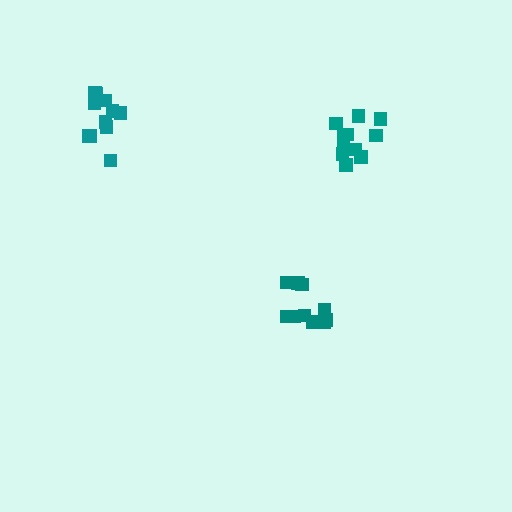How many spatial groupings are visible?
There are 3 spatial groupings.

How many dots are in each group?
Group 1: 11 dots, Group 2: 10 dots, Group 3: 11 dots (32 total).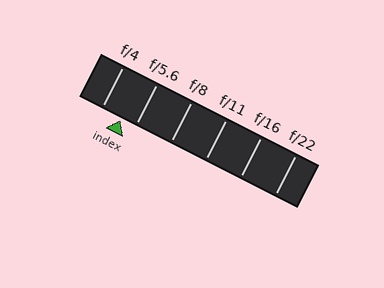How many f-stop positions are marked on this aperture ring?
There are 6 f-stop positions marked.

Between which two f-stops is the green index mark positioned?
The index mark is between f/4 and f/5.6.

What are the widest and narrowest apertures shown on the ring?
The widest aperture shown is f/4 and the narrowest is f/22.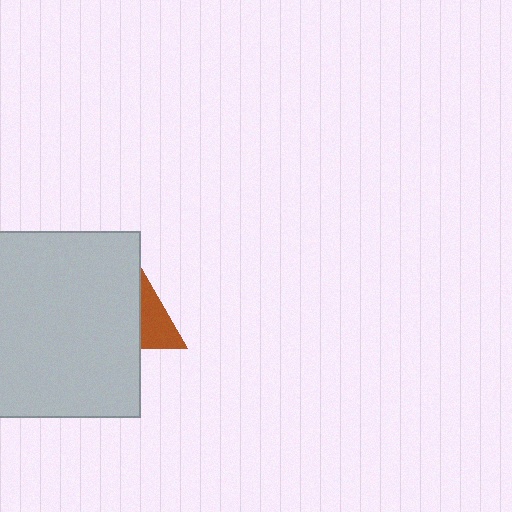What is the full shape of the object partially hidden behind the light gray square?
The partially hidden object is a brown triangle.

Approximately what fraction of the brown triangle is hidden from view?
Roughly 67% of the brown triangle is hidden behind the light gray square.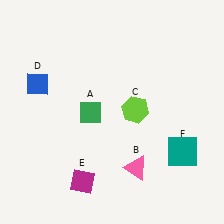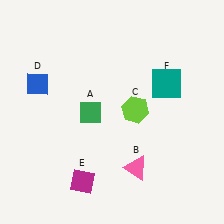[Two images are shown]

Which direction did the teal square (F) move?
The teal square (F) moved up.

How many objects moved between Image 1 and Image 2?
1 object moved between the two images.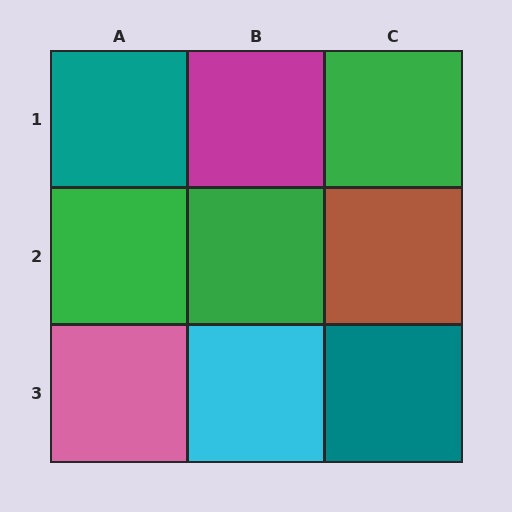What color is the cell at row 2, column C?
Brown.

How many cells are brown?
1 cell is brown.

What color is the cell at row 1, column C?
Green.